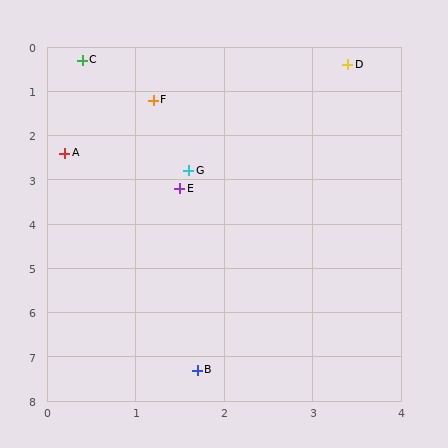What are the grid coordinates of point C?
Point C is at approximately (0.4, 0.3).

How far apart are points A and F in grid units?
Points A and F are about 1.6 grid units apart.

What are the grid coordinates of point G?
Point G is at approximately (1.6, 2.8).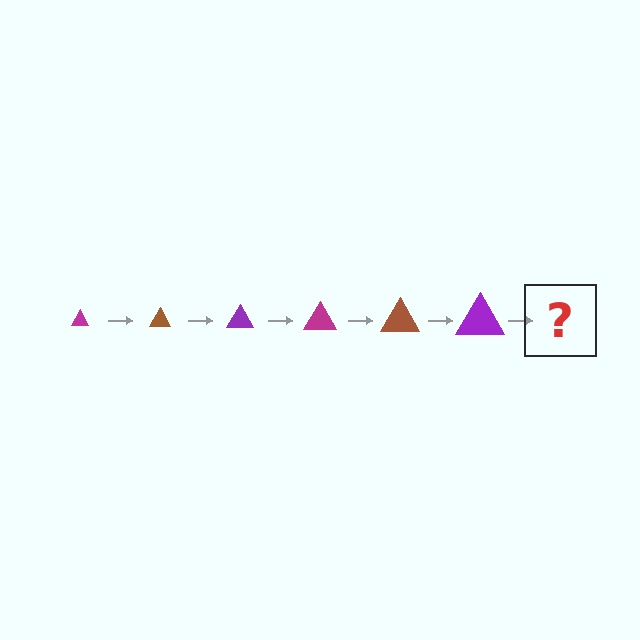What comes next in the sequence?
The next element should be a magenta triangle, larger than the previous one.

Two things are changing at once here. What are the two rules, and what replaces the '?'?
The two rules are that the triangle grows larger each step and the color cycles through magenta, brown, and purple. The '?' should be a magenta triangle, larger than the previous one.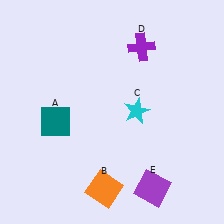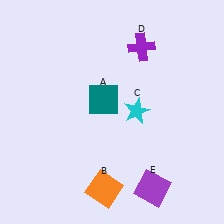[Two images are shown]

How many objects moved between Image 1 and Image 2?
1 object moved between the two images.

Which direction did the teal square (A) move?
The teal square (A) moved right.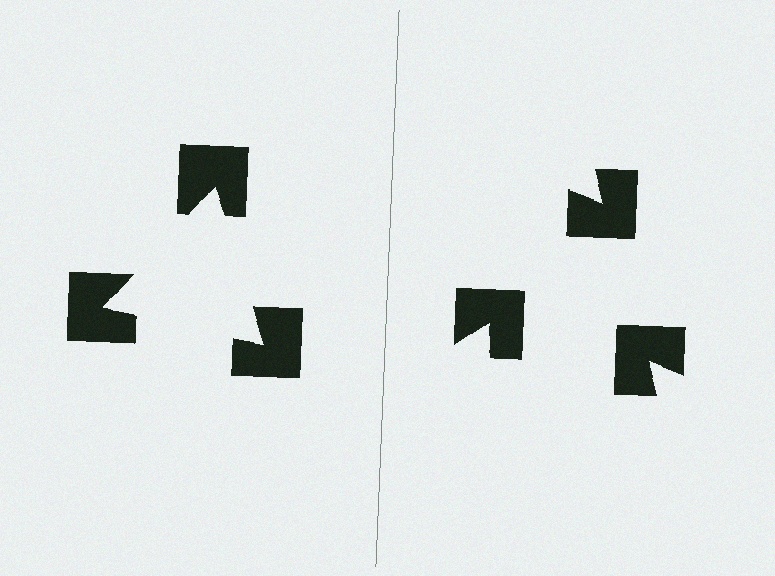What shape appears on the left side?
An illusory triangle.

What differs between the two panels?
The notched squares are positioned identically on both sides; only the wedge orientations differ. On the left they align to a triangle; on the right they are misaligned.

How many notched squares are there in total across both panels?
6 — 3 on each side.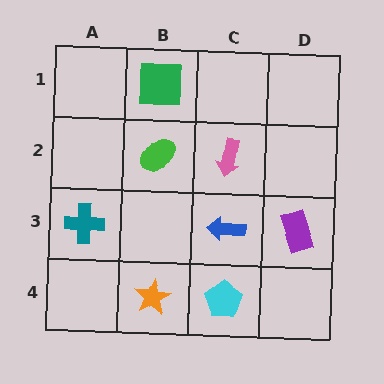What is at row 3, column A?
A teal cross.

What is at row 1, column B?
A green square.